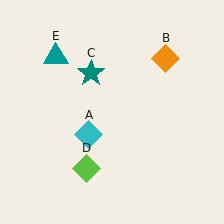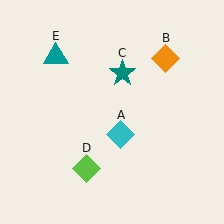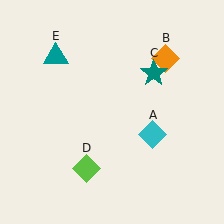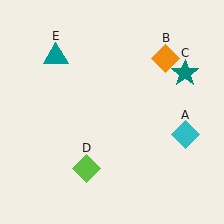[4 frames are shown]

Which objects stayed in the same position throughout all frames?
Orange diamond (object B) and lime diamond (object D) and teal triangle (object E) remained stationary.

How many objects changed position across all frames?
2 objects changed position: cyan diamond (object A), teal star (object C).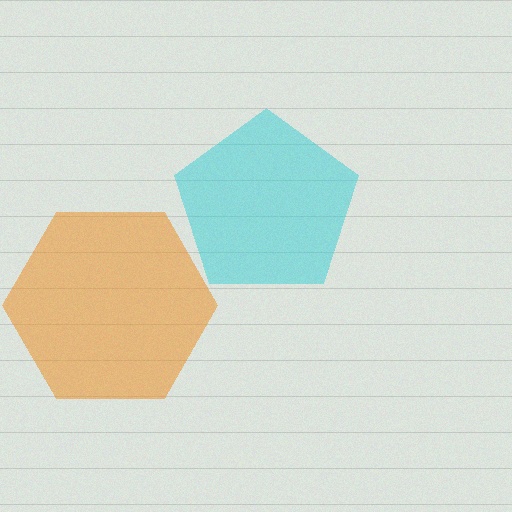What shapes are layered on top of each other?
The layered shapes are: an orange hexagon, a cyan pentagon.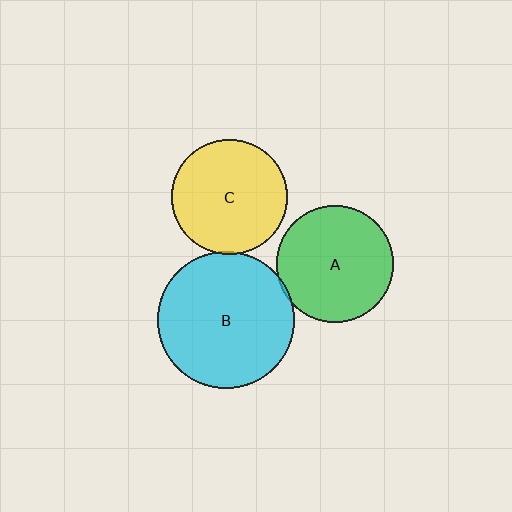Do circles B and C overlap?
Yes.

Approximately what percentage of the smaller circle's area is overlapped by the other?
Approximately 5%.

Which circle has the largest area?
Circle B (cyan).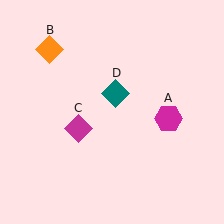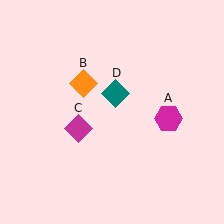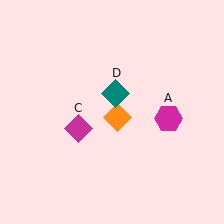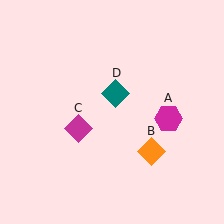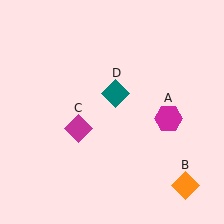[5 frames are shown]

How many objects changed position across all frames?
1 object changed position: orange diamond (object B).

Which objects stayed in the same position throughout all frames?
Magenta hexagon (object A) and magenta diamond (object C) and teal diamond (object D) remained stationary.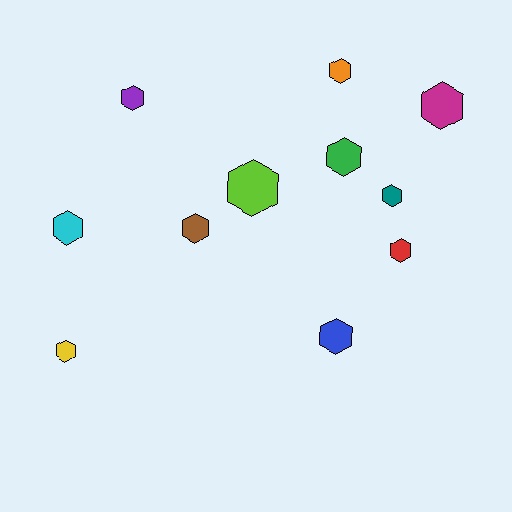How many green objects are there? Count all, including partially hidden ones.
There is 1 green object.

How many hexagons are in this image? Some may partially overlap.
There are 11 hexagons.